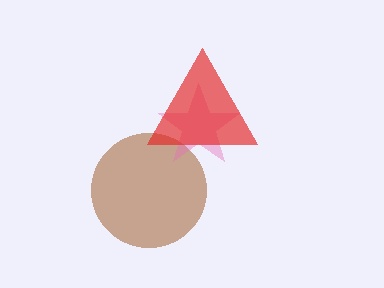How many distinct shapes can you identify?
There are 3 distinct shapes: a brown circle, a pink star, a red triangle.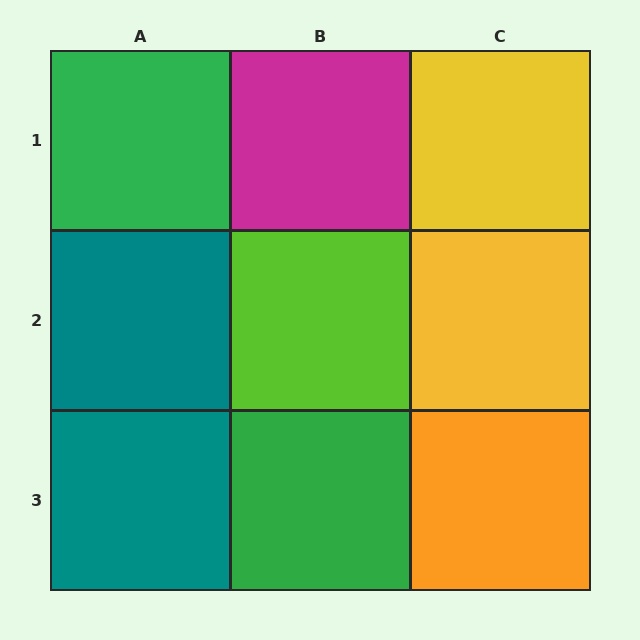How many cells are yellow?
2 cells are yellow.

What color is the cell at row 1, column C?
Yellow.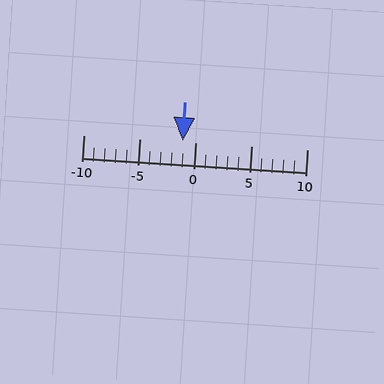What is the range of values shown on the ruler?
The ruler shows values from -10 to 10.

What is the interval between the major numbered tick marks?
The major tick marks are spaced 5 units apart.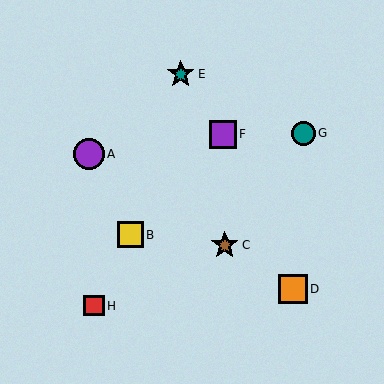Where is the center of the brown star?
The center of the brown star is at (225, 245).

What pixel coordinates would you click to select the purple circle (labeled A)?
Click at (89, 154) to select the purple circle A.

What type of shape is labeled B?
Shape B is a yellow square.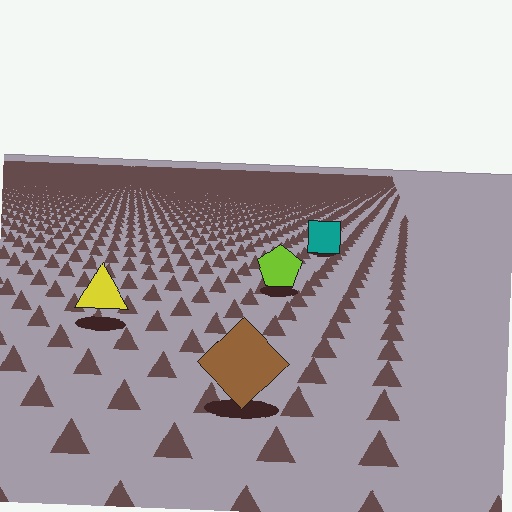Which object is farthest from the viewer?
The teal square is farthest from the viewer. It appears smaller and the ground texture around it is denser.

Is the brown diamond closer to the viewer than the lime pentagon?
Yes. The brown diamond is closer — you can tell from the texture gradient: the ground texture is coarser near it.